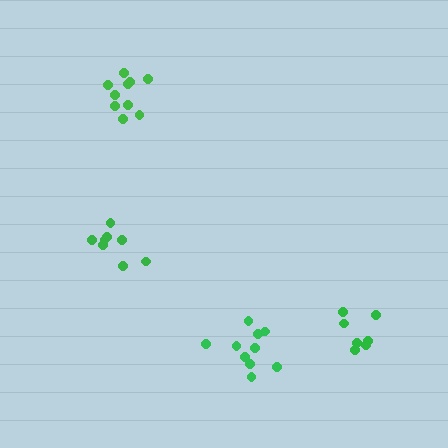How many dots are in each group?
Group 1: 7 dots, Group 2: 10 dots, Group 3: 10 dots, Group 4: 8 dots (35 total).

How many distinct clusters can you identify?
There are 4 distinct clusters.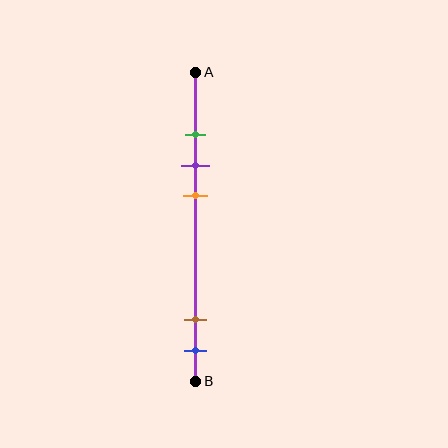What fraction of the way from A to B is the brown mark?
The brown mark is approximately 80% (0.8) of the way from A to B.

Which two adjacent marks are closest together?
The green and purple marks are the closest adjacent pair.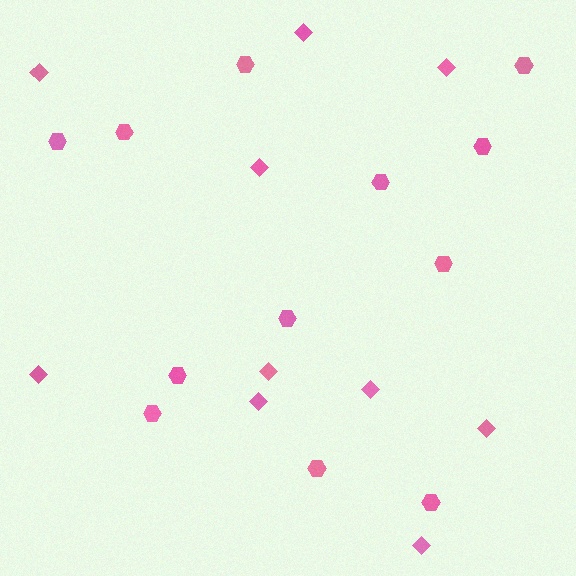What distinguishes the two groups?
There are 2 groups: one group of diamonds (10) and one group of hexagons (12).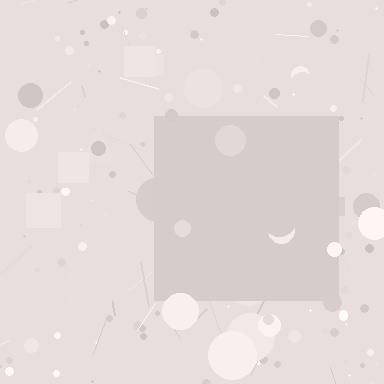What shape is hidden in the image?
A square is hidden in the image.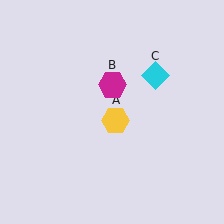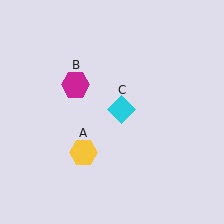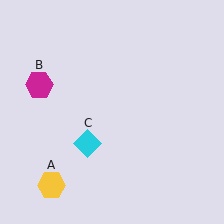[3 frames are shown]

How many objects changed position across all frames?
3 objects changed position: yellow hexagon (object A), magenta hexagon (object B), cyan diamond (object C).